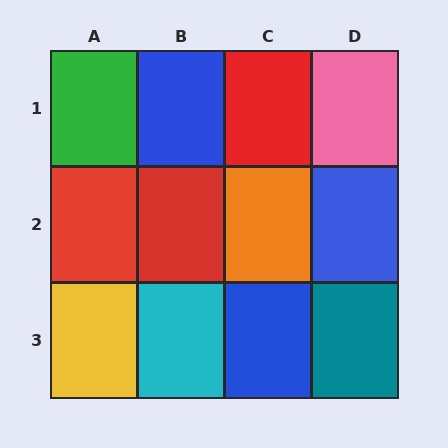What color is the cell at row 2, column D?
Blue.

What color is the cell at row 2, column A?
Red.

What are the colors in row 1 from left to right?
Green, blue, red, pink.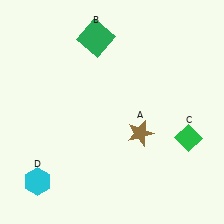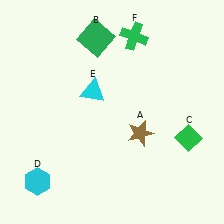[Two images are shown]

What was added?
A cyan triangle (E), a green cross (F) were added in Image 2.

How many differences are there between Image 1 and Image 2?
There are 2 differences between the two images.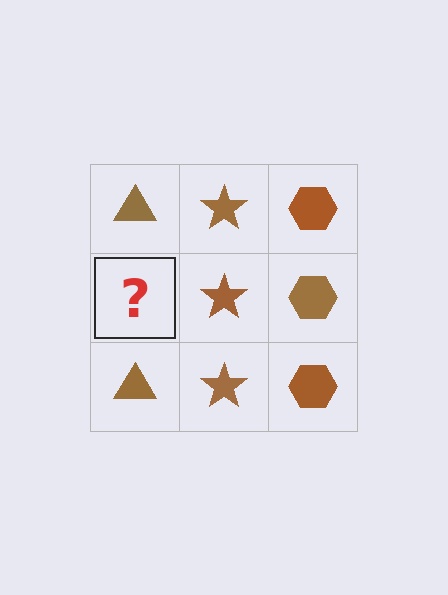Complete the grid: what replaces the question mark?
The question mark should be replaced with a brown triangle.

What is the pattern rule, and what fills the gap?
The rule is that each column has a consistent shape. The gap should be filled with a brown triangle.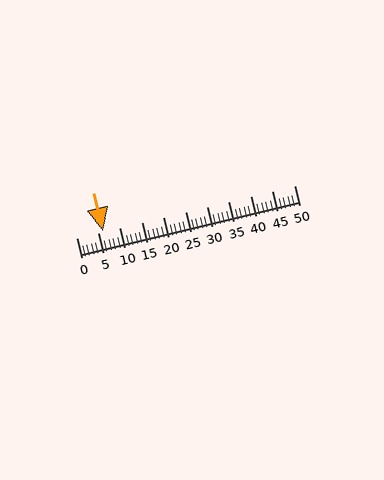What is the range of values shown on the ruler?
The ruler shows values from 0 to 50.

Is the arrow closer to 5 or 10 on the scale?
The arrow is closer to 5.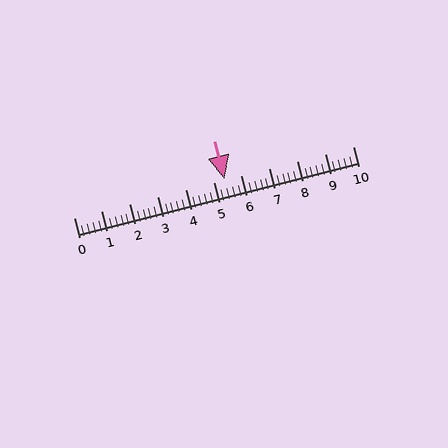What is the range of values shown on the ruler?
The ruler shows values from 0 to 10.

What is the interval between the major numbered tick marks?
The major tick marks are spaced 1 units apart.